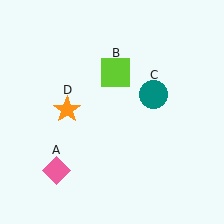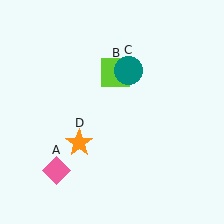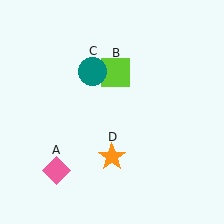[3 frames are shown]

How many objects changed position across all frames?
2 objects changed position: teal circle (object C), orange star (object D).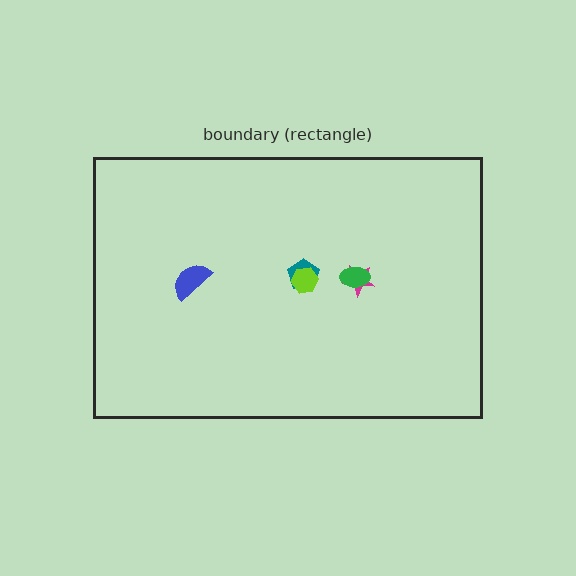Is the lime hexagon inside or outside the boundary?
Inside.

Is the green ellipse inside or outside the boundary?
Inside.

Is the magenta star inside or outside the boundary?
Inside.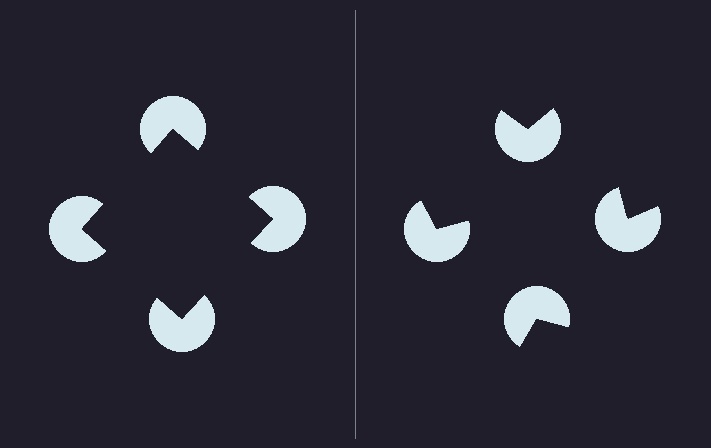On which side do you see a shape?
An illusory square appears on the left side. On the right side the wedge cuts are rotated, so no coherent shape forms.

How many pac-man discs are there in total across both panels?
8 — 4 on each side.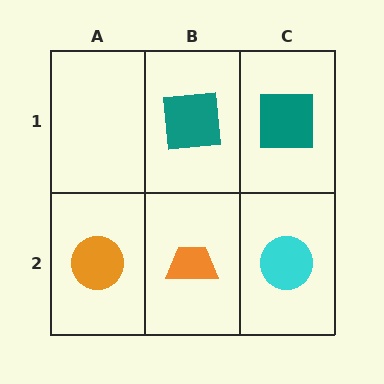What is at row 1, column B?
A teal square.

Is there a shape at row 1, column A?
No, that cell is empty.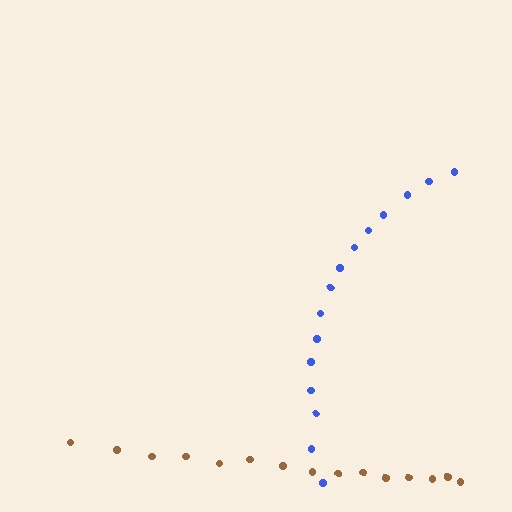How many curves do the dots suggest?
There are 2 distinct paths.